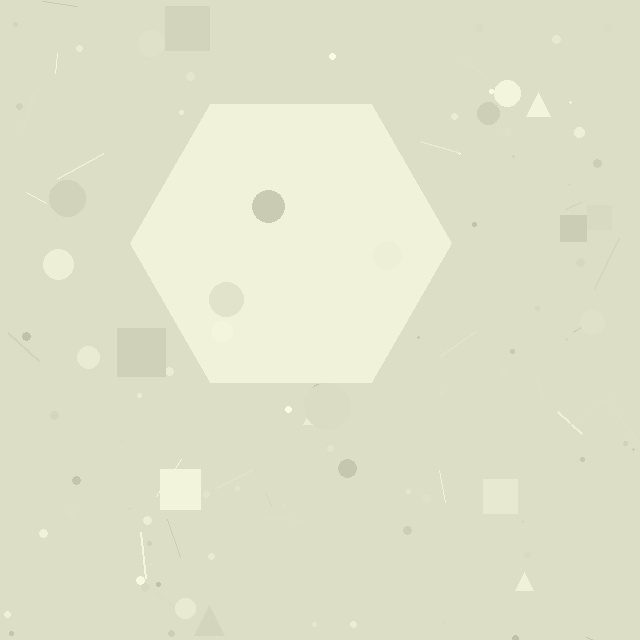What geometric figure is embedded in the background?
A hexagon is embedded in the background.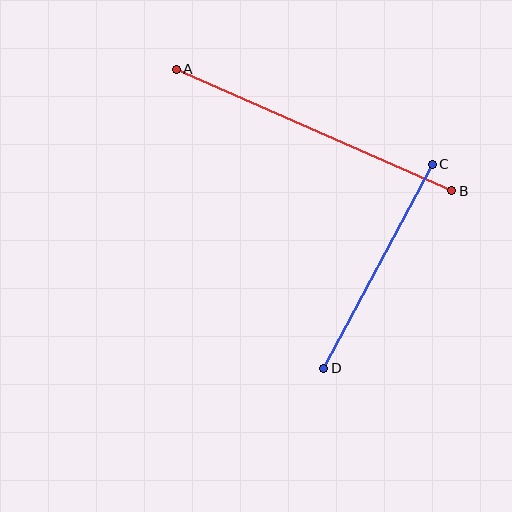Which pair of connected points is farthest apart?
Points A and B are farthest apart.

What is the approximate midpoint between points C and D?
The midpoint is at approximately (378, 266) pixels.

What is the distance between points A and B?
The distance is approximately 301 pixels.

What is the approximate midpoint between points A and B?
The midpoint is at approximately (314, 130) pixels.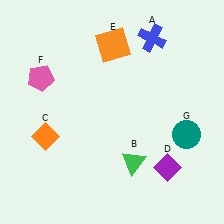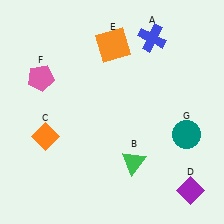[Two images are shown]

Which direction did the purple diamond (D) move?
The purple diamond (D) moved down.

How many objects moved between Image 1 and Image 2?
1 object moved between the two images.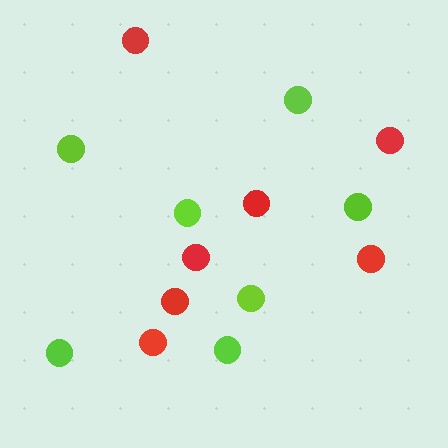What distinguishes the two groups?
There are 2 groups: one group of lime circles (7) and one group of red circles (7).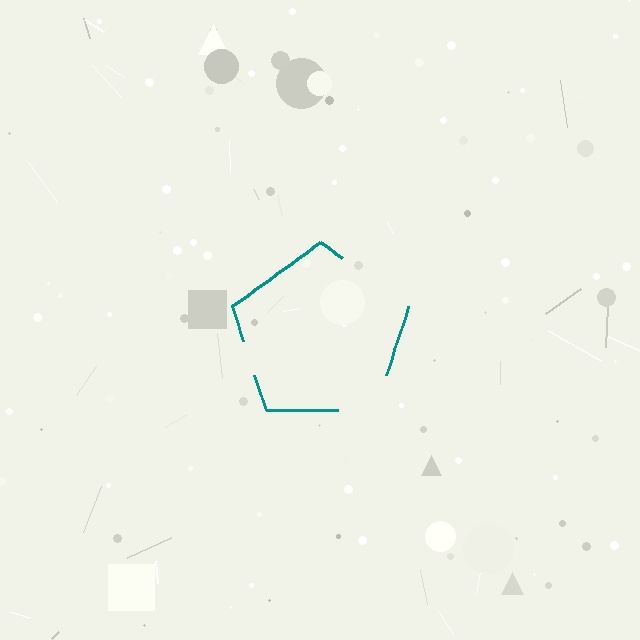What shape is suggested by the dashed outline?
The dashed outline suggests a pentagon.